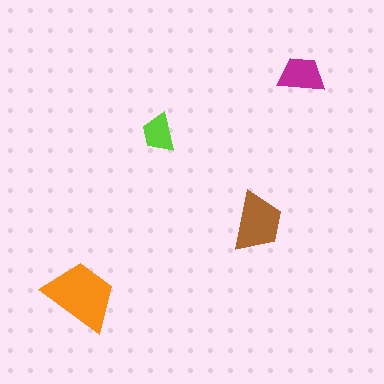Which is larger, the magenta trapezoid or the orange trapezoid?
The orange one.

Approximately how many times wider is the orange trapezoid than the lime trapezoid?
About 2 times wider.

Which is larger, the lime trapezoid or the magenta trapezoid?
The magenta one.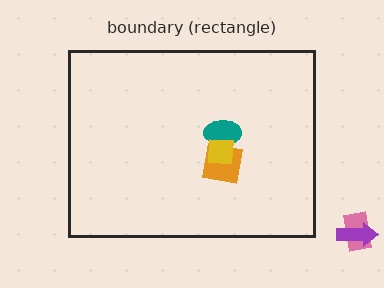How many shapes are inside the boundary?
3 inside, 2 outside.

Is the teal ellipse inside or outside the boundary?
Inside.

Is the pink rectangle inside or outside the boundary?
Outside.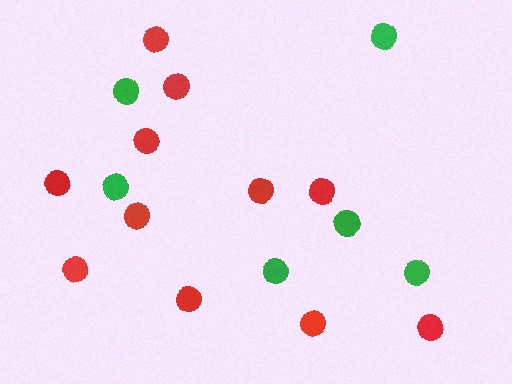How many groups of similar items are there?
There are 2 groups: one group of red circles (11) and one group of green circles (6).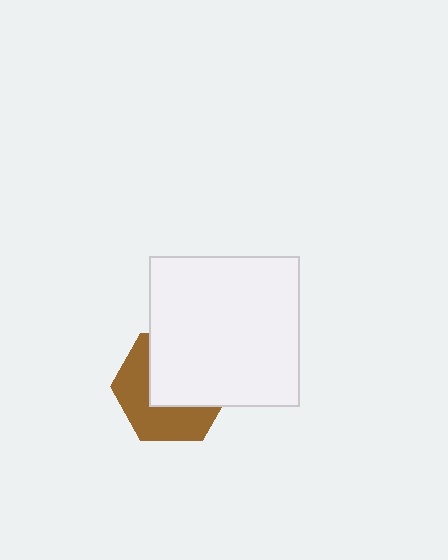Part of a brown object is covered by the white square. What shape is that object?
It is a hexagon.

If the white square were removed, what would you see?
You would see the complete brown hexagon.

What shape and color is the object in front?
The object in front is a white square.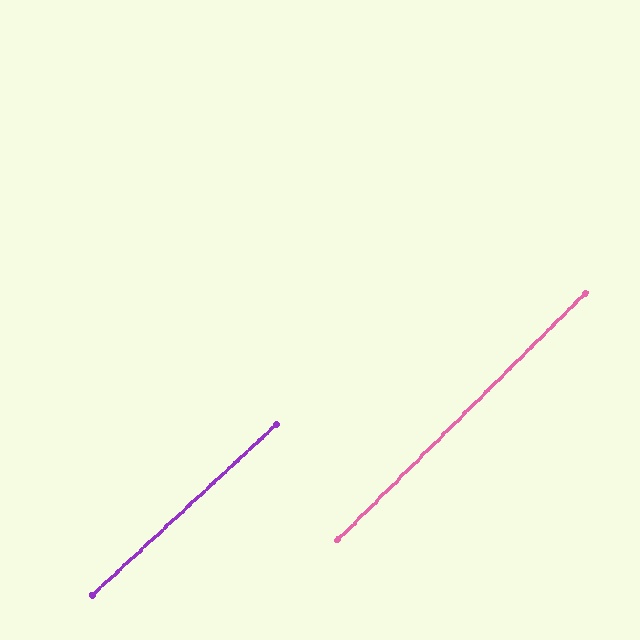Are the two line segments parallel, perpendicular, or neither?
Parallel — their directions differ by only 1.9°.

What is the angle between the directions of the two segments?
Approximately 2 degrees.